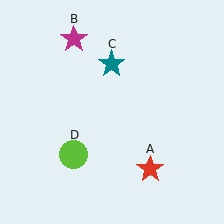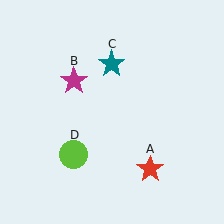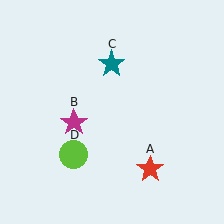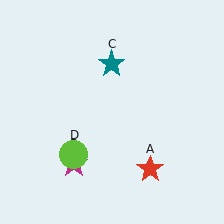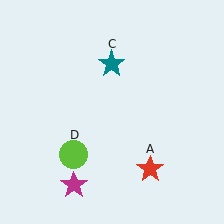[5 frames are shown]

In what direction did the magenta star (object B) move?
The magenta star (object B) moved down.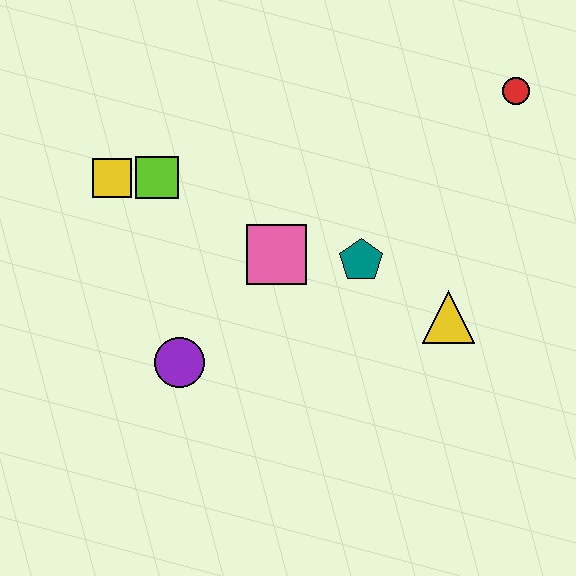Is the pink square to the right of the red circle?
No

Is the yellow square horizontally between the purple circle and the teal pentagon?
No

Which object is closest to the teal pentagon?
The pink square is closest to the teal pentagon.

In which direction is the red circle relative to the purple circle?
The red circle is to the right of the purple circle.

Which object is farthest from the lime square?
The red circle is farthest from the lime square.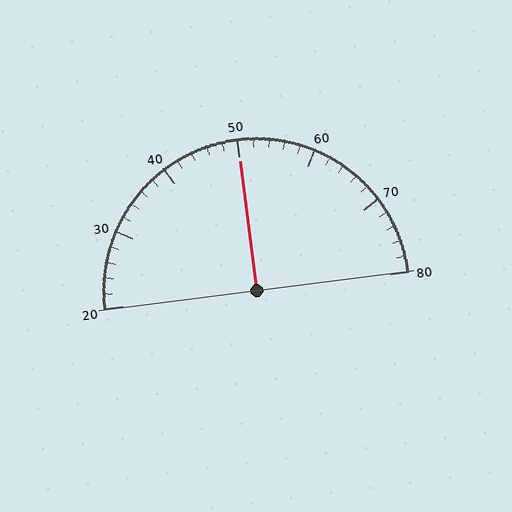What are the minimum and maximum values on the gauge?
The gauge ranges from 20 to 80.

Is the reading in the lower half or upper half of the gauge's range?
The reading is in the upper half of the range (20 to 80).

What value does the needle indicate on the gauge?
The needle indicates approximately 50.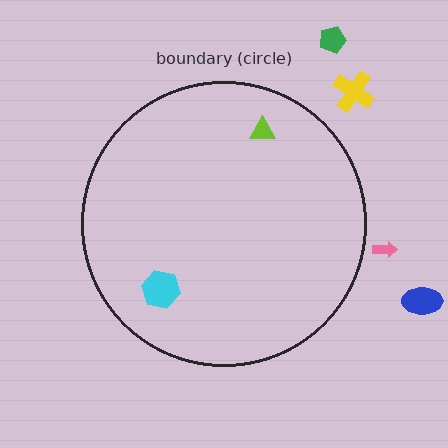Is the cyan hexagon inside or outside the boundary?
Inside.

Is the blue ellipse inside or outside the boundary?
Outside.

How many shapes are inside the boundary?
2 inside, 4 outside.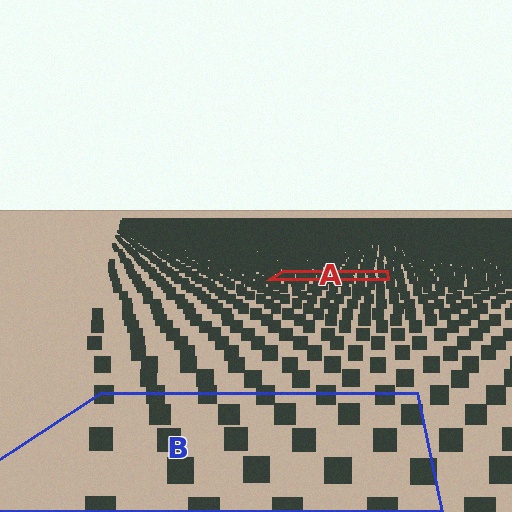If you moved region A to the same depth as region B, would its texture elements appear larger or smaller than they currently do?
They would appear larger. At a closer depth, the same texture elements are projected at a bigger on-screen size.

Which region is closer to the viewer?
Region B is closer. The texture elements there are larger and more spread out.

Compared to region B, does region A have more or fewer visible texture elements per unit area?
Region A has more texture elements per unit area — they are packed more densely because it is farther away.